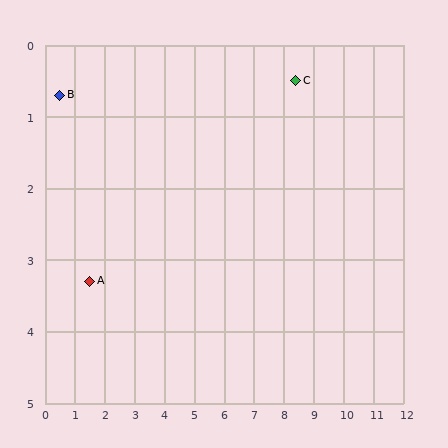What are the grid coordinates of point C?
Point C is at approximately (8.4, 0.5).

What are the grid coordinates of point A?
Point A is at approximately (1.5, 3.3).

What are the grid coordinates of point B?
Point B is at approximately (0.5, 0.7).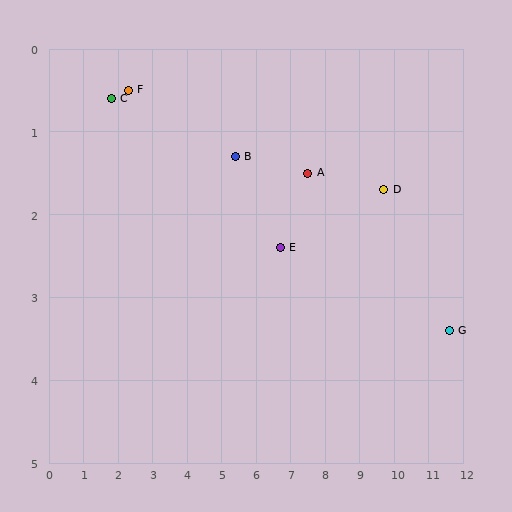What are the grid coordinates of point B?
Point B is at approximately (5.4, 1.3).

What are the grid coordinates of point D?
Point D is at approximately (9.7, 1.7).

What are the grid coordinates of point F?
Point F is at approximately (2.3, 0.5).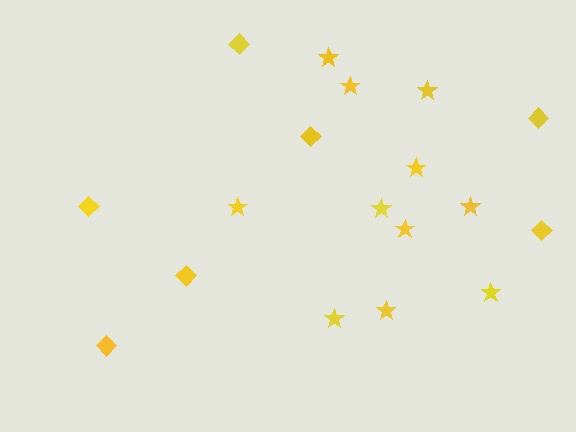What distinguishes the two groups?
There are 2 groups: one group of stars (11) and one group of diamonds (7).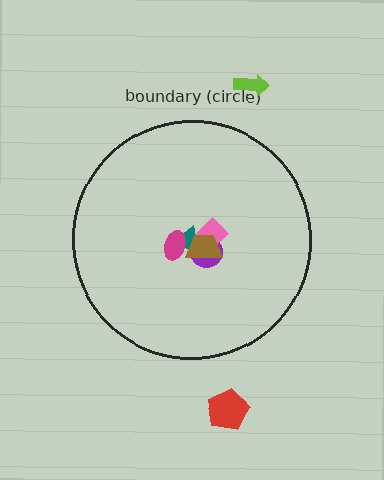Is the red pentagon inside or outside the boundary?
Outside.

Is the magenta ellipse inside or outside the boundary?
Inside.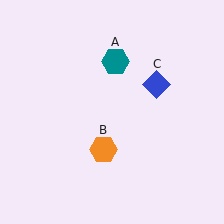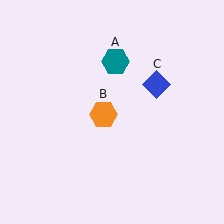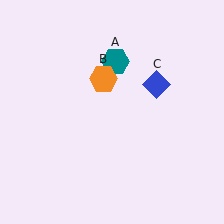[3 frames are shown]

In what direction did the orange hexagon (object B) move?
The orange hexagon (object B) moved up.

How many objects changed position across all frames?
1 object changed position: orange hexagon (object B).